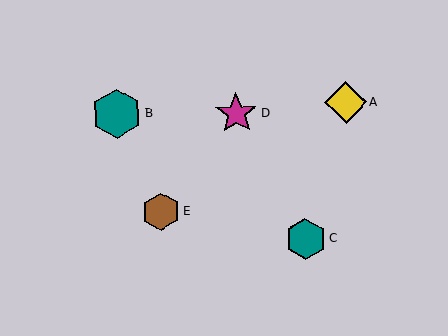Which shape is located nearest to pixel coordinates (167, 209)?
The brown hexagon (labeled E) at (161, 212) is nearest to that location.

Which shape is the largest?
The teal hexagon (labeled B) is the largest.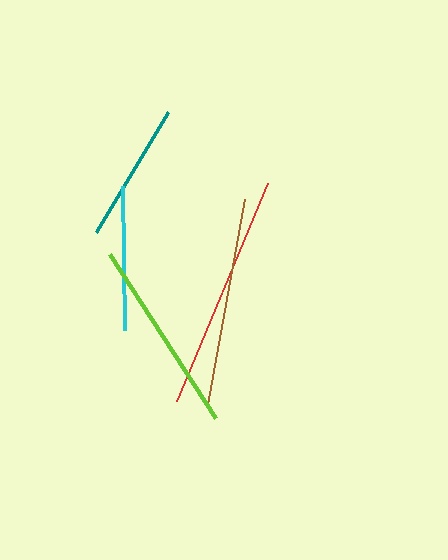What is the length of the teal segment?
The teal segment is approximately 140 pixels long.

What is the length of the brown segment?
The brown segment is approximately 208 pixels long.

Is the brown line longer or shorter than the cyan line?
The brown line is longer than the cyan line.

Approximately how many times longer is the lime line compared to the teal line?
The lime line is approximately 1.4 times the length of the teal line.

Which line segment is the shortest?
The teal line is the shortest at approximately 140 pixels.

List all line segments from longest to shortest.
From longest to shortest: red, brown, lime, cyan, teal.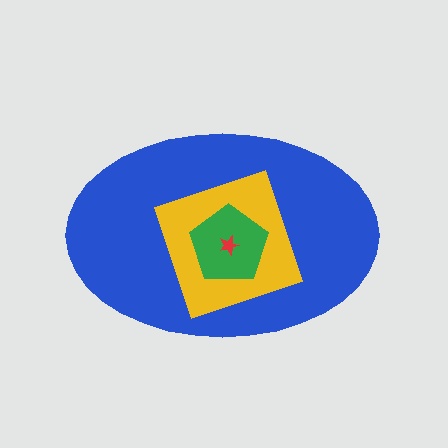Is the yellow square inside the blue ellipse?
Yes.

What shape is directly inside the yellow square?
The green pentagon.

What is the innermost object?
The red star.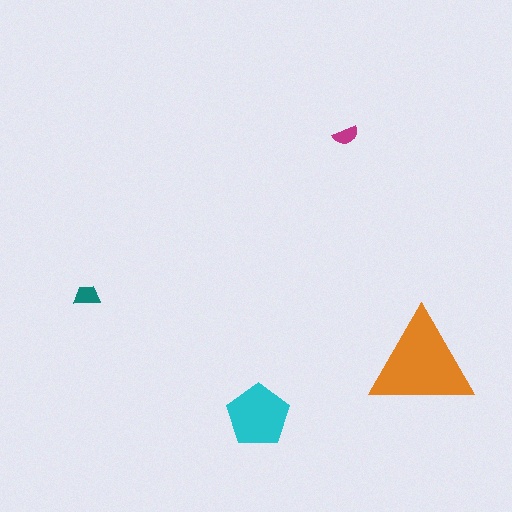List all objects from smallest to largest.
The magenta semicircle, the teal trapezoid, the cyan pentagon, the orange triangle.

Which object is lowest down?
The cyan pentagon is bottommost.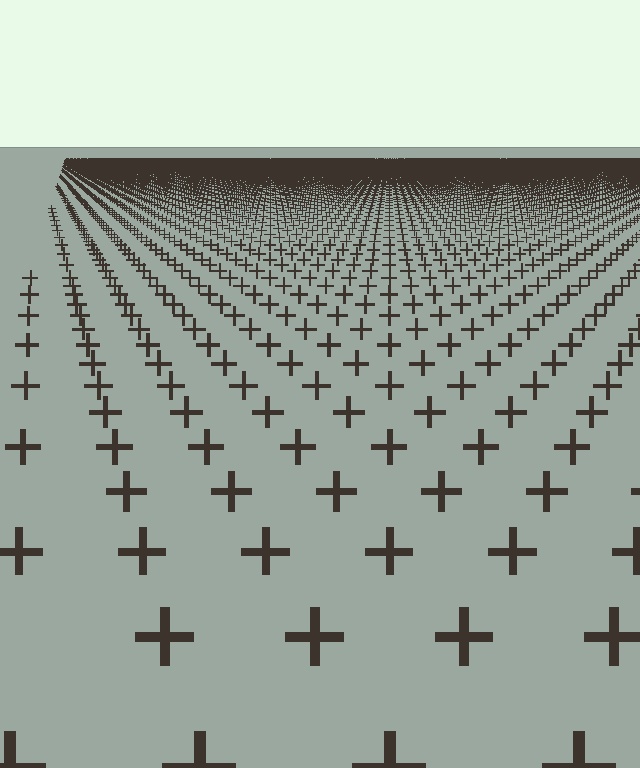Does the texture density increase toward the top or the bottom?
Density increases toward the top.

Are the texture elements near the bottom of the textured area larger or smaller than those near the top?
Larger. Near the bottom, elements are closer to the viewer and appear at a bigger on-screen size.